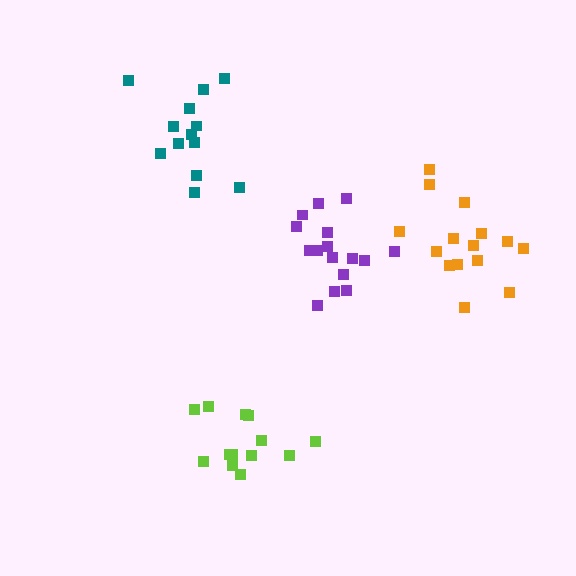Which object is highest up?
The teal cluster is topmost.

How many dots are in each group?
Group 1: 13 dots, Group 2: 15 dots, Group 3: 16 dots, Group 4: 13 dots (57 total).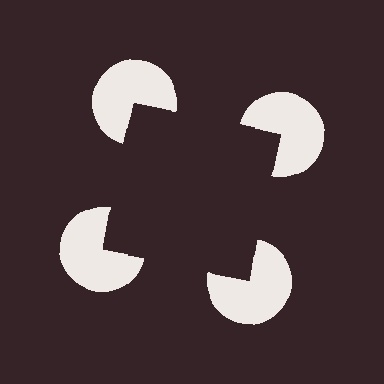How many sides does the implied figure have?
4 sides.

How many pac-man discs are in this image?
There are 4 — one at each vertex of the illusory square.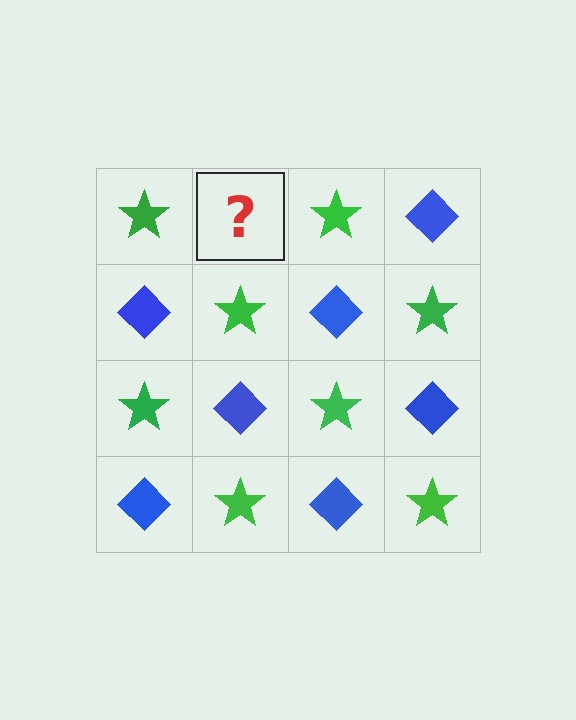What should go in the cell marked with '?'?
The missing cell should contain a blue diamond.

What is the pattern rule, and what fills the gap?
The rule is that it alternates green star and blue diamond in a checkerboard pattern. The gap should be filled with a blue diamond.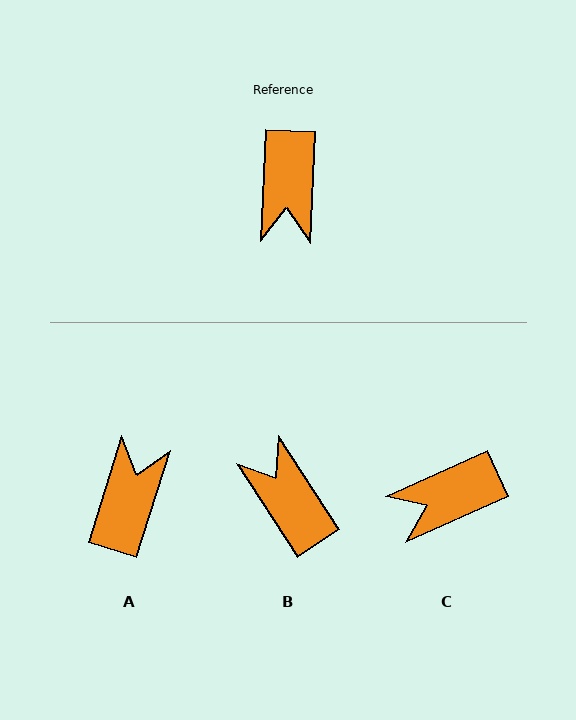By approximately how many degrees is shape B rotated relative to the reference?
Approximately 144 degrees clockwise.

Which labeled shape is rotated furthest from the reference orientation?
A, about 165 degrees away.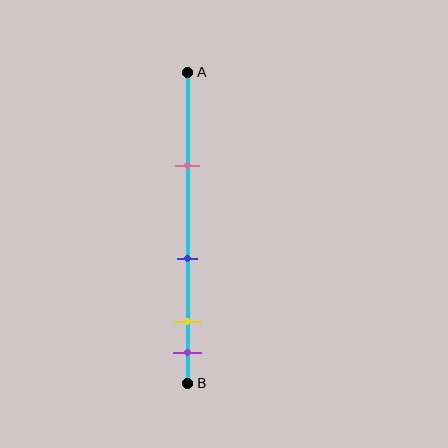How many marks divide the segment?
There are 4 marks dividing the segment.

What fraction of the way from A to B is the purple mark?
The purple mark is approximately 90% (0.9) of the way from A to B.